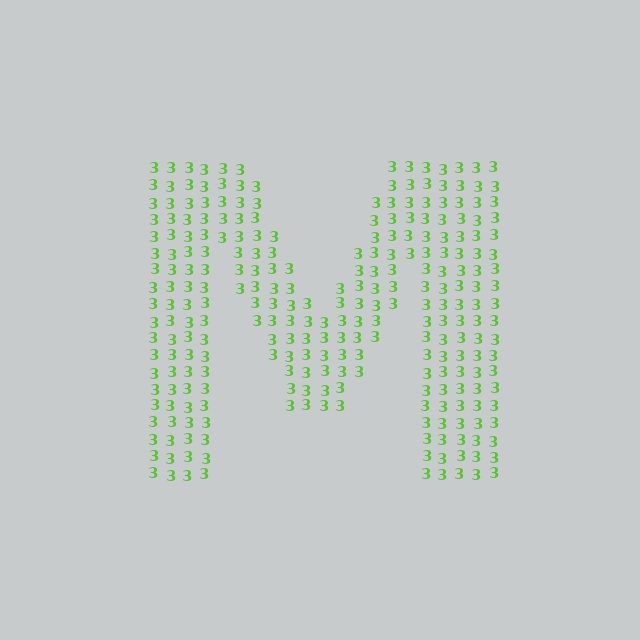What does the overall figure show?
The overall figure shows the letter M.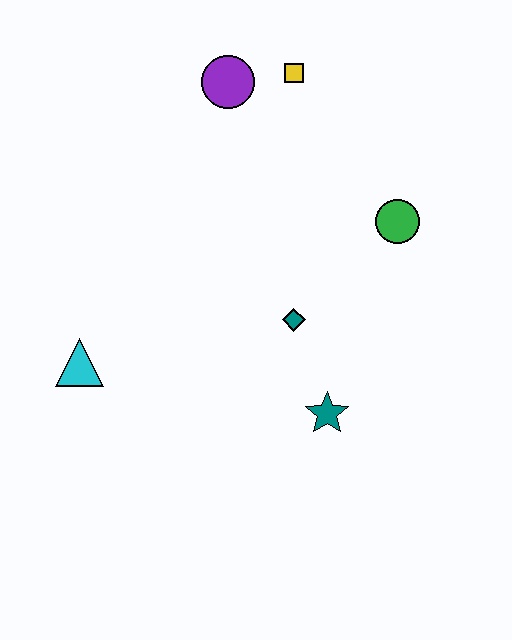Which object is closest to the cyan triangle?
The teal diamond is closest to the cyan triangle.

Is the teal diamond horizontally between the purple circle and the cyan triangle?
No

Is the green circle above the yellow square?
No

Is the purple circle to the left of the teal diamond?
Yes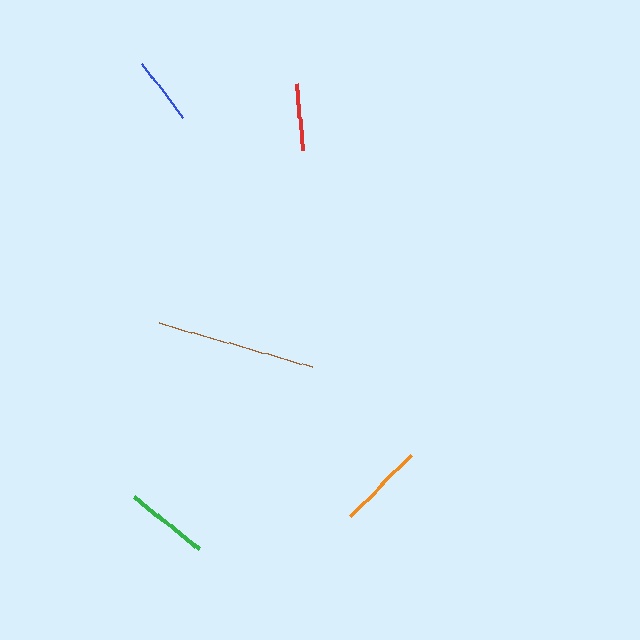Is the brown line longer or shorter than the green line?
The brown line is longer than the green line.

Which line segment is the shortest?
The red line is the shortest at approximately 67 pixels.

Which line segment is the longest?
The brown line is the longest at approximately 160 pixels.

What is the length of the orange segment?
The orange segment is approximately 86 pixels long.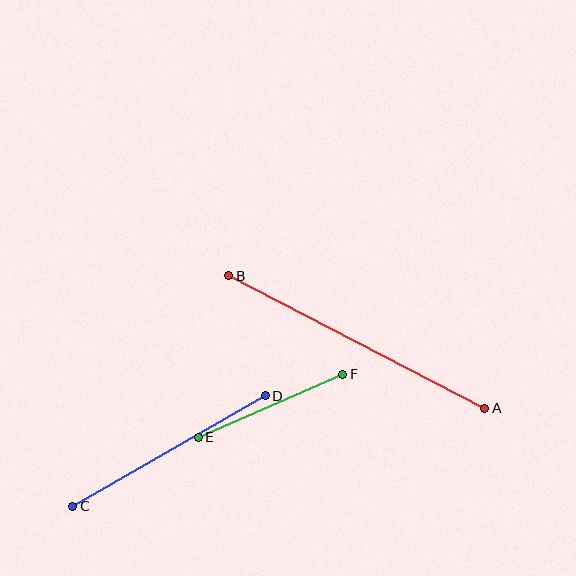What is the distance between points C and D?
The distance is approximately 222 pixels.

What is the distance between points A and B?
The distance is approximately 288 pixels.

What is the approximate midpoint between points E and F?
The midpoint is at approximately (270, 406) pixels.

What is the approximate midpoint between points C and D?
The midpoint is at approximately (169, 451) pixels.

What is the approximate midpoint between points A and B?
The midpoint is at approximately (357, 342) pixels.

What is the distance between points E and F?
The distance is approximately 158 pixels.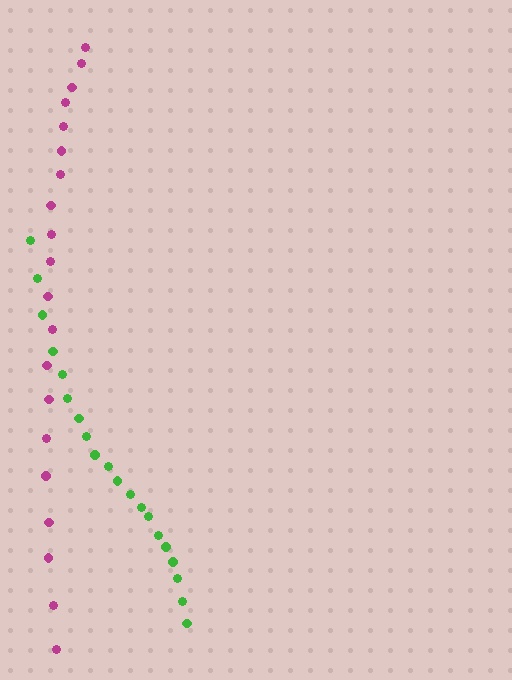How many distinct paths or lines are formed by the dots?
There are 2 distinct paths.